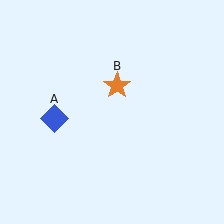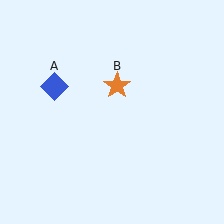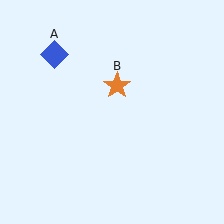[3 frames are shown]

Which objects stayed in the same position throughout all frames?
Orange star (object B) remained stationary.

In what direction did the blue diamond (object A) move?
The blue diamond (object A) moved up.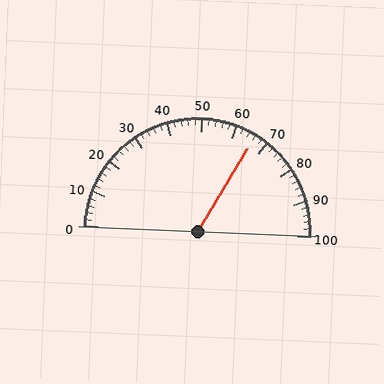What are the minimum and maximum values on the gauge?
The gauge ranges from 0 to 100.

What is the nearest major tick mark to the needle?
The nearest major tick mark is 70.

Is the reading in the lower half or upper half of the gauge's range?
The reading is in the upper half of the range (0 to 100).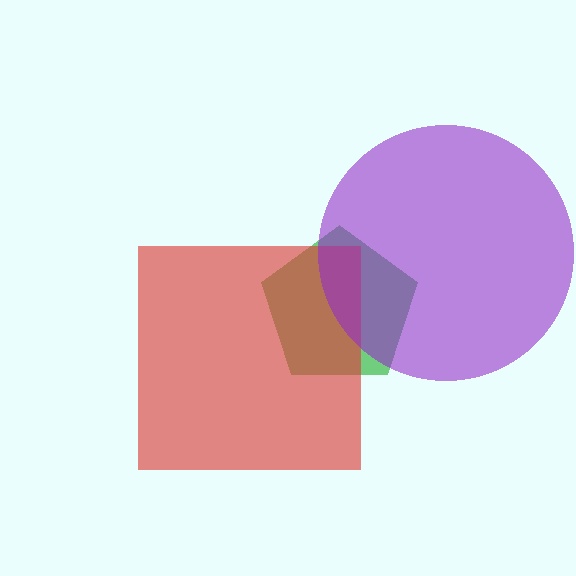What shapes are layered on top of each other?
The layered shapes are: a green pentagon, a red square, a purple circle.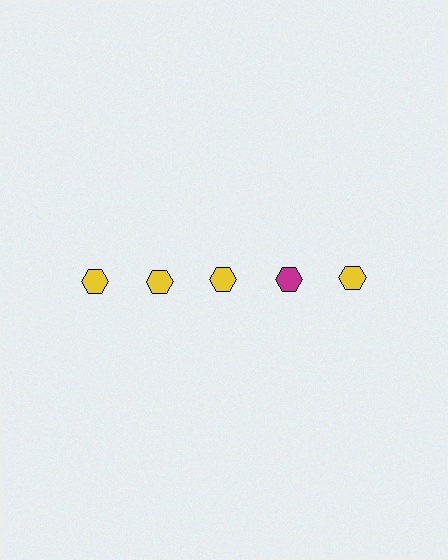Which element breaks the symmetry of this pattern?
The magenta hexagon in the top row, second from right column breaks the symmetry. All other shapes are yellow hexagons.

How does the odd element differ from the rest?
It has a different color: magenta instead of yellow.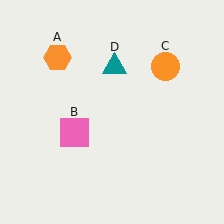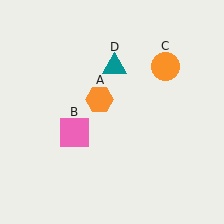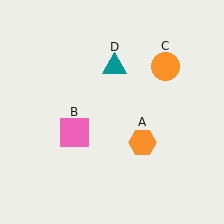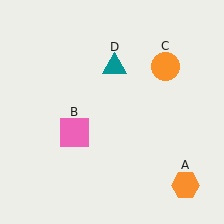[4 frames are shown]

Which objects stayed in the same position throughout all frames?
Pink square (object B) and orange circle (object C) and teal triangle (object D) remained stationary.